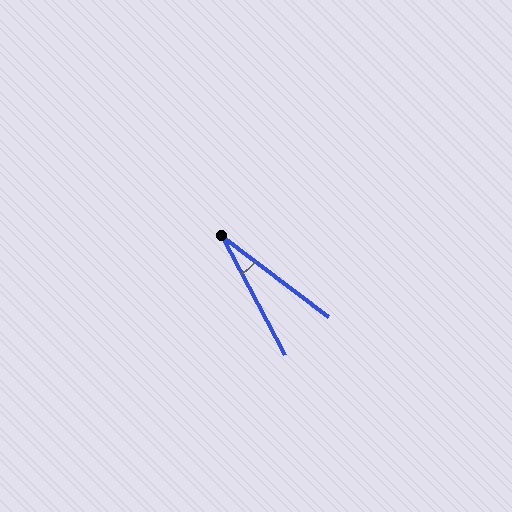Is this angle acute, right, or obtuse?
It is acute.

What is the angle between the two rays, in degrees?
Approximately 25 degrees.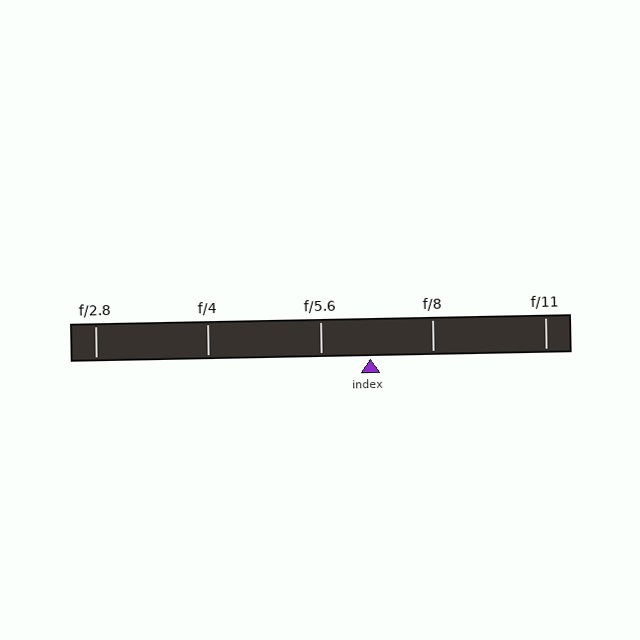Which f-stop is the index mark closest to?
The index mark is closest to f/5.6.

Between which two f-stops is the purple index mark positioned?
The index mark is between f/5.6 and f/8.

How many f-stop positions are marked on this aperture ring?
There are 5 f-stop positions marked.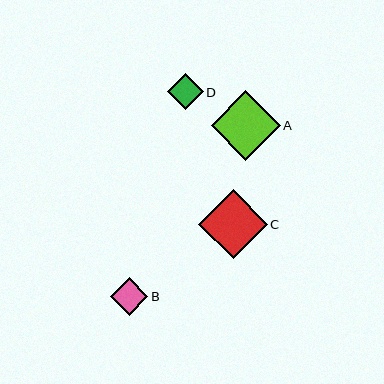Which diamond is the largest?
Diamond A is the largest with a size of approximately 69 pixels.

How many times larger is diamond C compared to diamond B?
Diamond C is approximately 1.8 times the size of diamond B.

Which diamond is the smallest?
Diamond D is the smallest with a size of approximately 36 pixels.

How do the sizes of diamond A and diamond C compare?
Diamond A and diamond C are approximately the same size.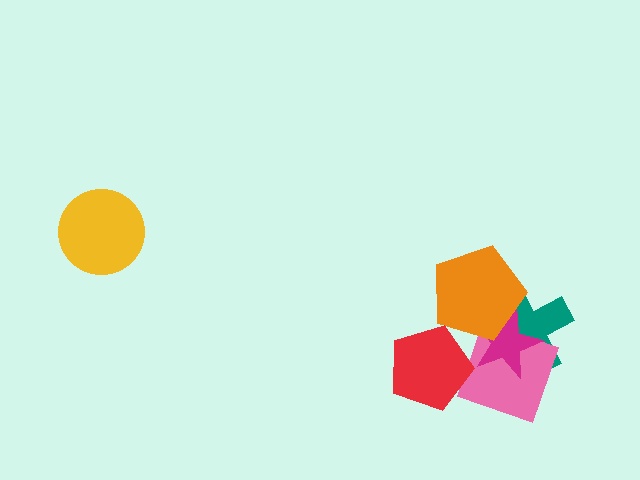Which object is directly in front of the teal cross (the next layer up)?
The pink square is directly in front of the teal cross.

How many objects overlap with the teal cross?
3 objects overlap with the teal cross.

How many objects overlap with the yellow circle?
0 objects overlap with the yellow circle.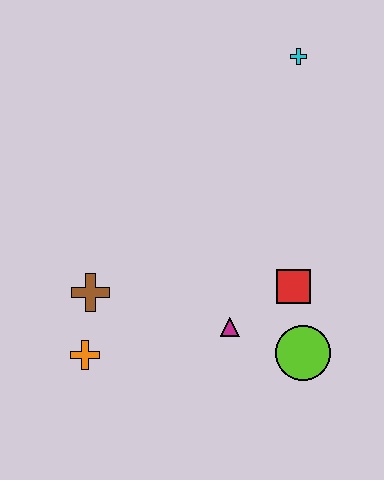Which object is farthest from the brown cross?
The cyan cross is farthest from the brown cross.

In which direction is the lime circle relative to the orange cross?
The lime circle is to the right of the orange cross.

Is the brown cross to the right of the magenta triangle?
No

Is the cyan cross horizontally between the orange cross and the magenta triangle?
No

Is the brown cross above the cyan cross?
No